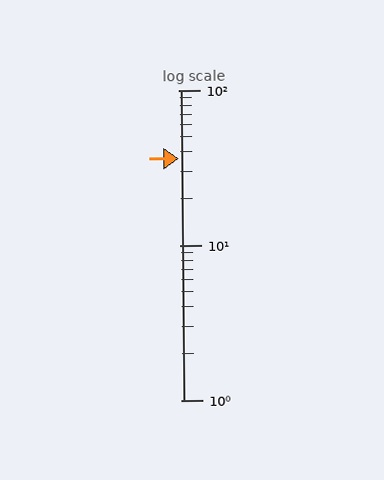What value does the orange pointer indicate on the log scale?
The pointer indicates approximately 36.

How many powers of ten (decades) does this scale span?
The scale spans 2 decades, from 1 to 100.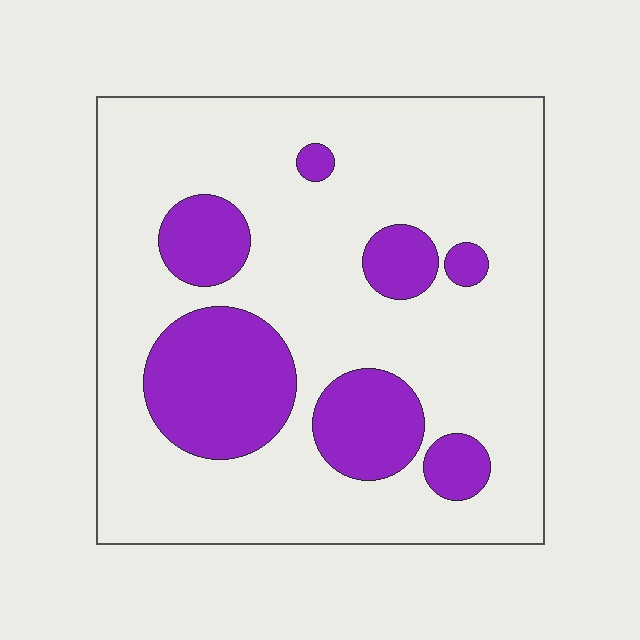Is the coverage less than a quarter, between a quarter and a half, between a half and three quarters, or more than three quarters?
Less than a quarter.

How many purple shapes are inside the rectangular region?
7.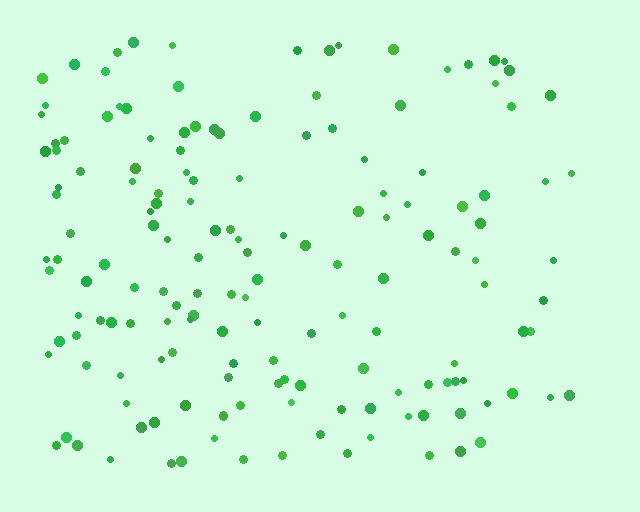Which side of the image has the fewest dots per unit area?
The right.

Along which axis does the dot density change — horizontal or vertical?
Horizontal.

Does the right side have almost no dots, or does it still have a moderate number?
Still a moderate number, just noticeably fewer than the left.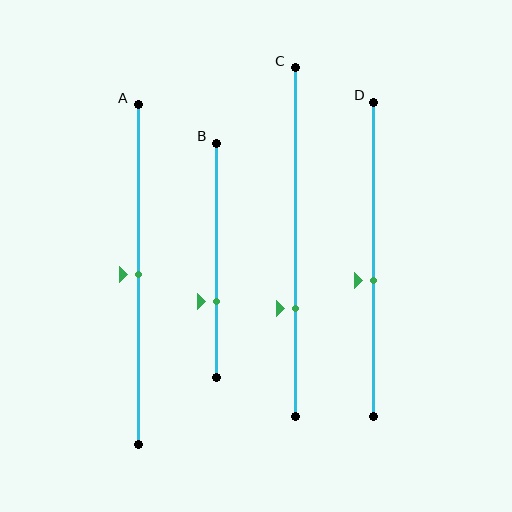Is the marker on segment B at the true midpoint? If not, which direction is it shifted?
No, the marker on segment B is shifted downward by about 17% of the segment length.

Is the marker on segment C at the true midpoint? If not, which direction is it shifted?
No, the marker on segment C is shifted downward by about 19% of the segment length.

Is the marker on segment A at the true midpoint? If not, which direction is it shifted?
Yes, the marker on segment A is at the true midpoint.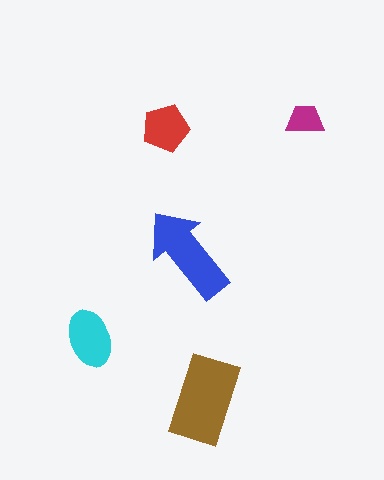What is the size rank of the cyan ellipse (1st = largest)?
3rd.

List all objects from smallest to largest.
The magenta trapezoid, the red pentagon, the cyan ellipse, the blue arrow, the brown rectangle.